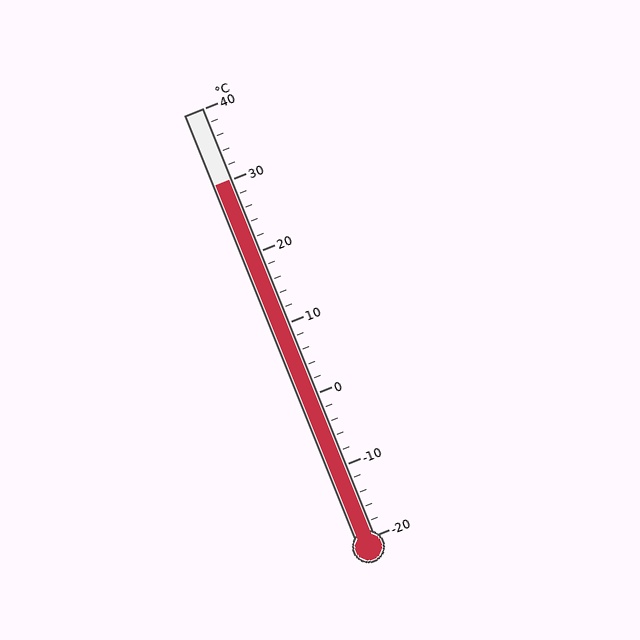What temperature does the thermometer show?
The thermometer shows approximately 30°C.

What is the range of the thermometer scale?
The thermometer scale ranges from -20°C to 40°C.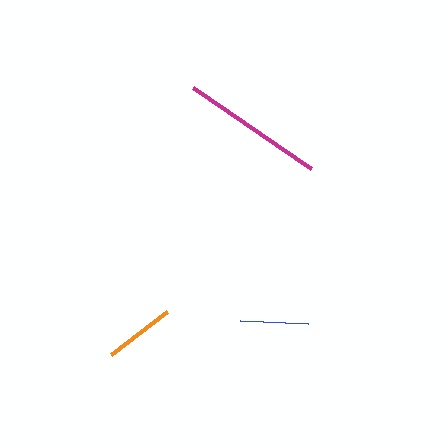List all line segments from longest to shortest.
From longest to shortest: magenta, orange, blue.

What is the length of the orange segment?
The orange segment is approximately 71 pixels long.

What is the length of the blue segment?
The blue segment is approximately 68 pixels long.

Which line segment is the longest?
The magenta line is the longest at approximately 143 pixels.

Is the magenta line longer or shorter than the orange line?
The magenta line is longer than the orange line.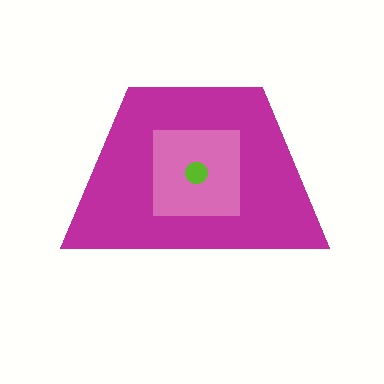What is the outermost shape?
The magenta trapezoid.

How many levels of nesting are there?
3.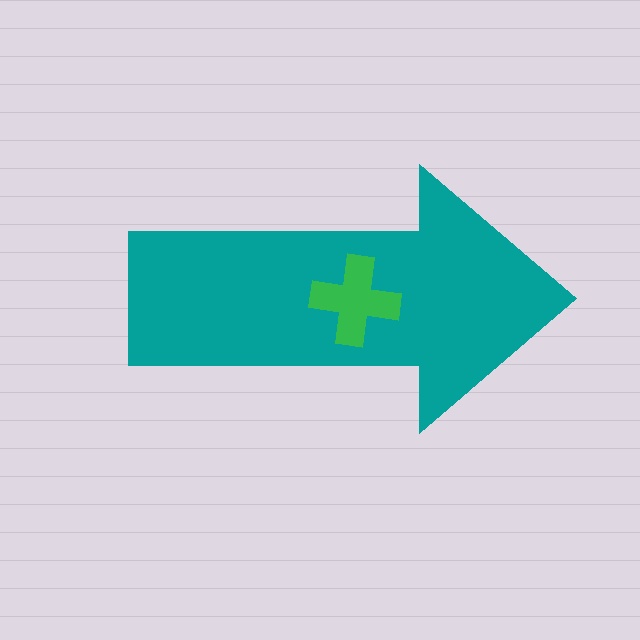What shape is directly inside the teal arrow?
The green cross.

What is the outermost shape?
The teal arrow.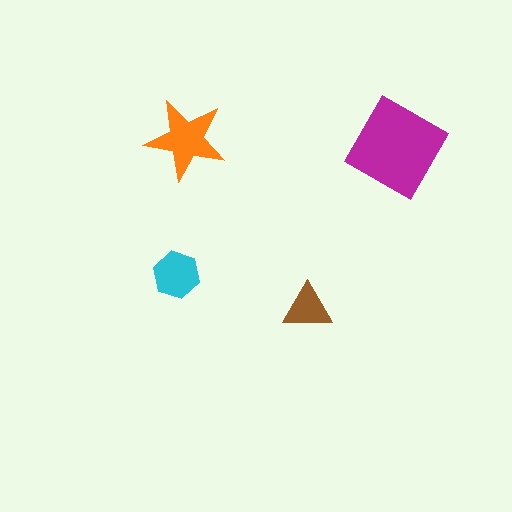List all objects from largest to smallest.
The magenta diamond, the orange star, the cyan hexagon, the brown triangle.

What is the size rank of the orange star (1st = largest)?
2nd.